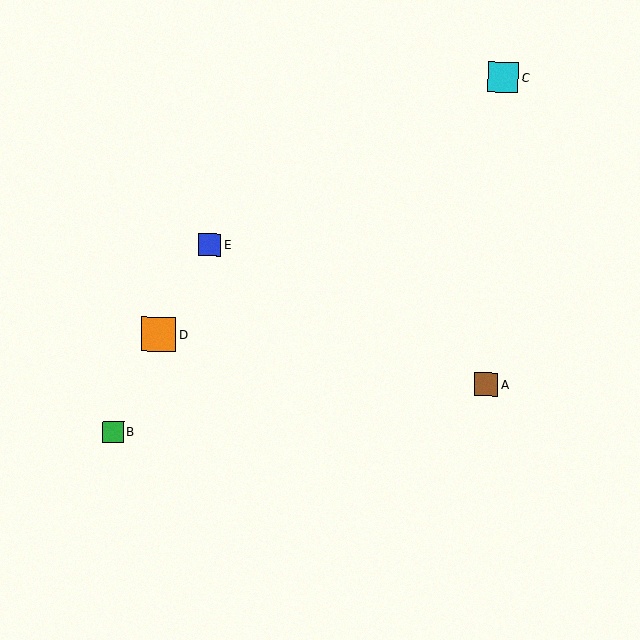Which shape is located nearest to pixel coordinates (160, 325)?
The orange square (labeled D) at (158, 335) is nearest to that location.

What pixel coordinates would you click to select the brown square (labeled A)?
Click at (486, 385) to select the brown square A.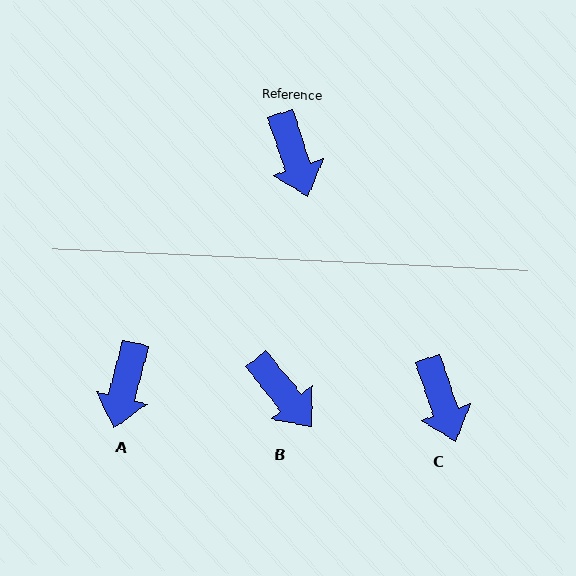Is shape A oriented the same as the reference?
No, it is off by about 33 degrees.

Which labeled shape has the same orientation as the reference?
C.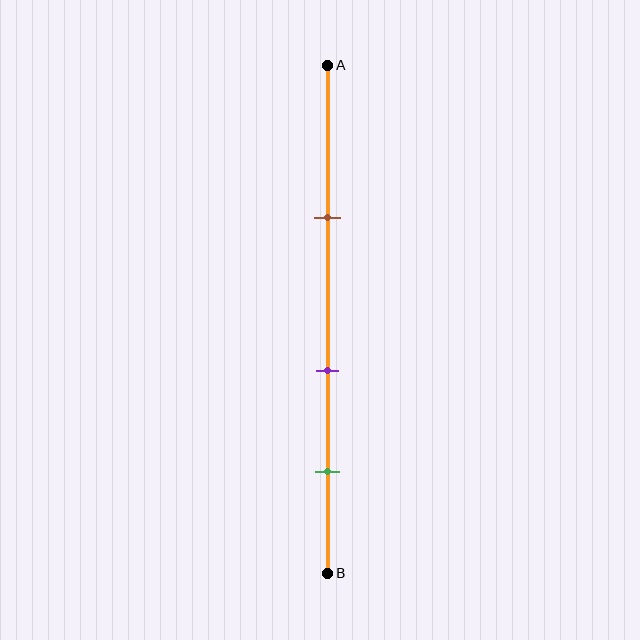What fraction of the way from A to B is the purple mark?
The purple mark is approximately 60% (0.6) of the way from A to B.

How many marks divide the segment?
There are 3 marks dividing the segment.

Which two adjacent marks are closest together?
The purple and green marks are the closest adjacent pair.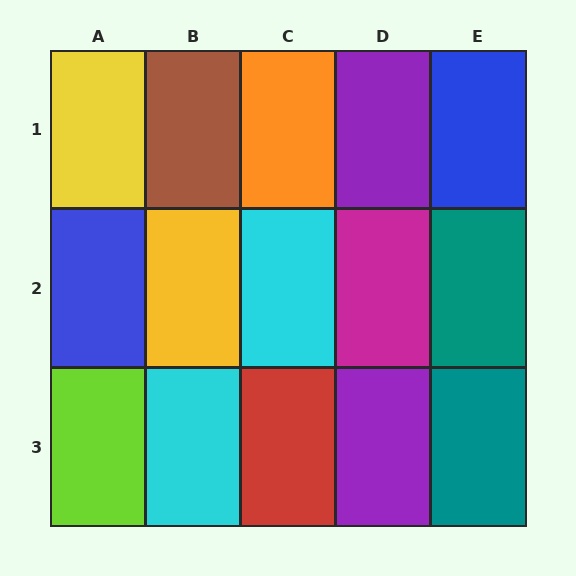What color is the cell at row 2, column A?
Blue.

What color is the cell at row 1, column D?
Purple.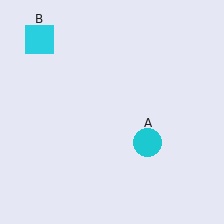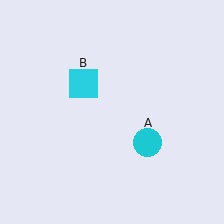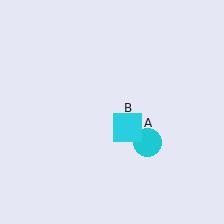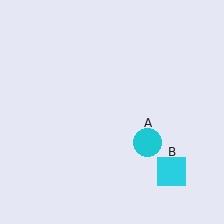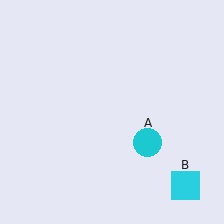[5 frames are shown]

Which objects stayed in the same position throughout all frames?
Cyan circle (object A) remained stationary.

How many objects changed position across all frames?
1 object changed position: cyan square (object B).